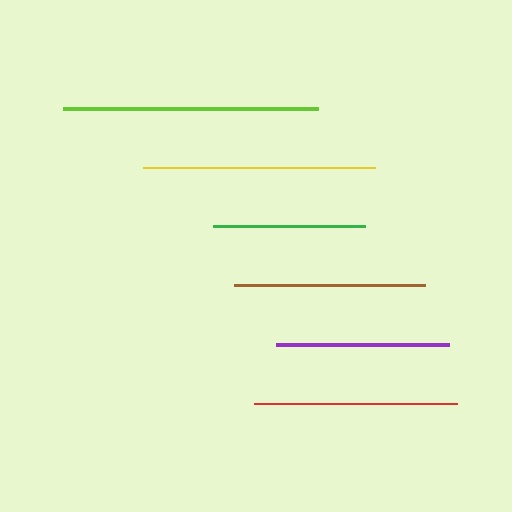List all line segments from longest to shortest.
From longest to shortest: lime, yellow, red, brown, purple, green.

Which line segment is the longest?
The lime line is the longest at approximately 255 pixels.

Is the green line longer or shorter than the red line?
The red line is longer than the green line.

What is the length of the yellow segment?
The yellow segment is approximately 232 pixels long.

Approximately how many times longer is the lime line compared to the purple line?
The lime line is approximately 1.5 times the length of the purple line.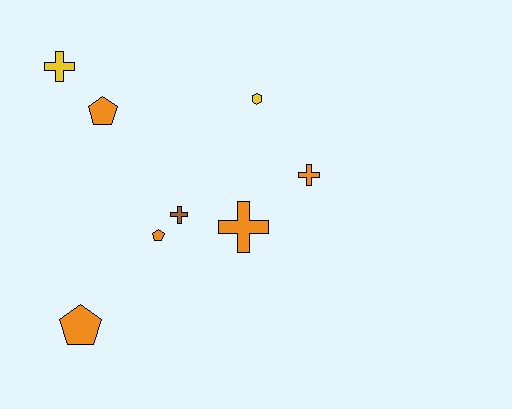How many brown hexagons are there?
There are no brown hexagons.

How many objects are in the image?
There are 8 objects.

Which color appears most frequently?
Orange, with 5 objects.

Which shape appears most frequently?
Cross, with 4 objects.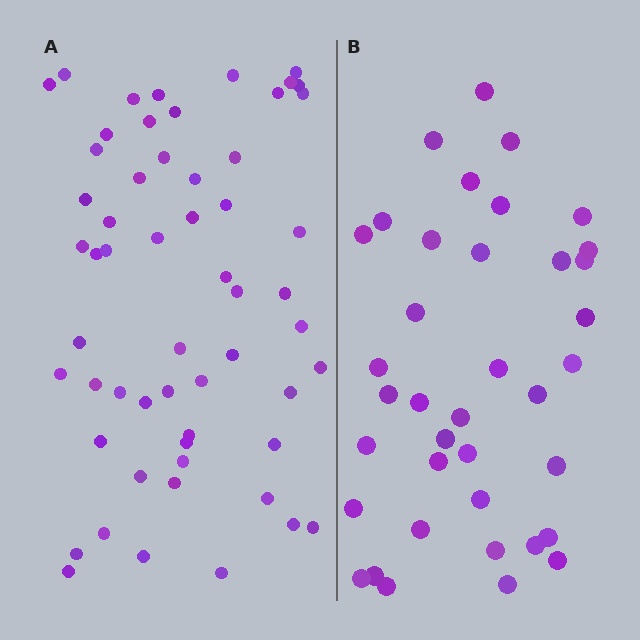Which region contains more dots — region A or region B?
Region A (the left region) has more dots.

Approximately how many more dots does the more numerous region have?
Region A has approximately 20 more dots than region B.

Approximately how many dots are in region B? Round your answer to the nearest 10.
About 40 dots. (The exact count is 38, which rounds to 40.)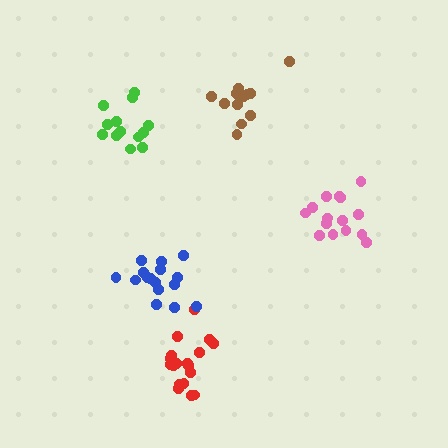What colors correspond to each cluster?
The clusters are colored: brown, red, blue, green, pink.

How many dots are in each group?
Group 1: 12 dots, Group 2: 18 dots, Group 3: 16 dots, Group 4: 13 dots, Group 5: 15 dots (74 total).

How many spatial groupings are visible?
There are 5 spatial groupings.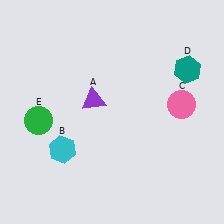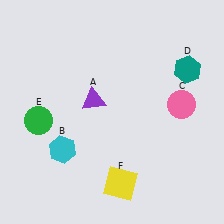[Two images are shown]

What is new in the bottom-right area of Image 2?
A yellow square (F) was added in the bottom-right area of Image 2.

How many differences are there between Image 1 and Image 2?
There is 1 difference between the two images.